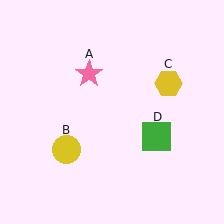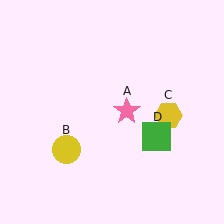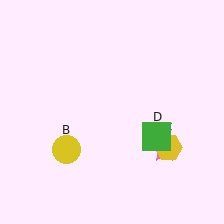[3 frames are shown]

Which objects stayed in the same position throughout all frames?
Yellow circle (object B) and green square (object D) remained stationary.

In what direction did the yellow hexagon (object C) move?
The yellow hexagon (object C) moved down.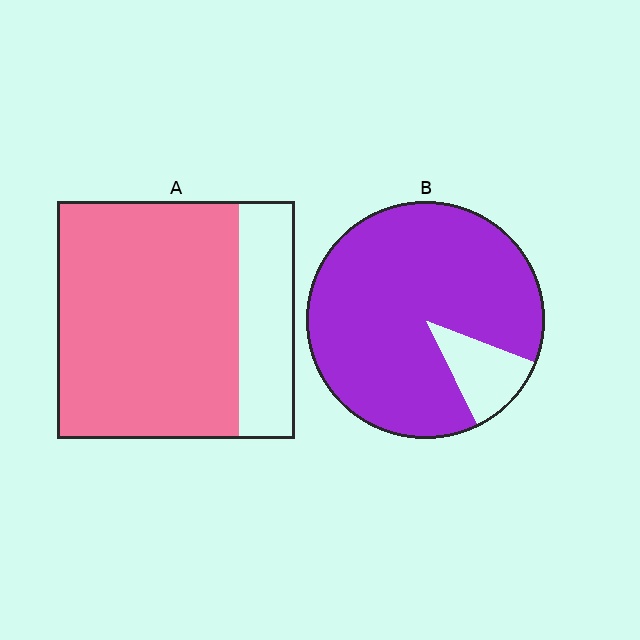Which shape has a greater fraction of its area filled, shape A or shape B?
Shape B.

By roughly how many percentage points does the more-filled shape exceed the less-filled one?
By roughly 10 percentage points (B over A).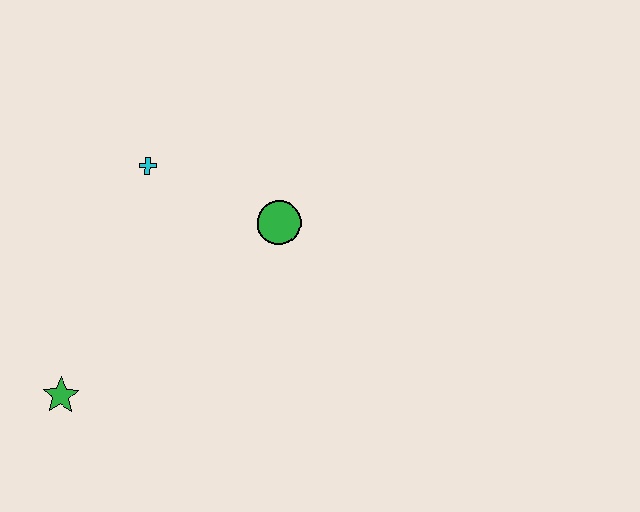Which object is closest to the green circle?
The cyan cross is closest to the green circle.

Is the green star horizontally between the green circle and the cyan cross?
No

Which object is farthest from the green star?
The green circle is farthest from the green star.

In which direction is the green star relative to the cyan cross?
The green star is below the cyan cross.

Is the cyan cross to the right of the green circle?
No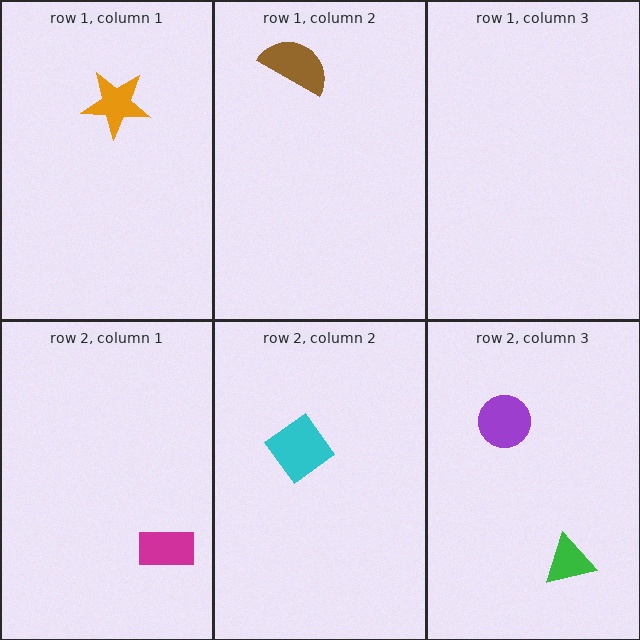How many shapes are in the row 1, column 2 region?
1.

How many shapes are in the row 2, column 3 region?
2.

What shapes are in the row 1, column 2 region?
The brown semicircle.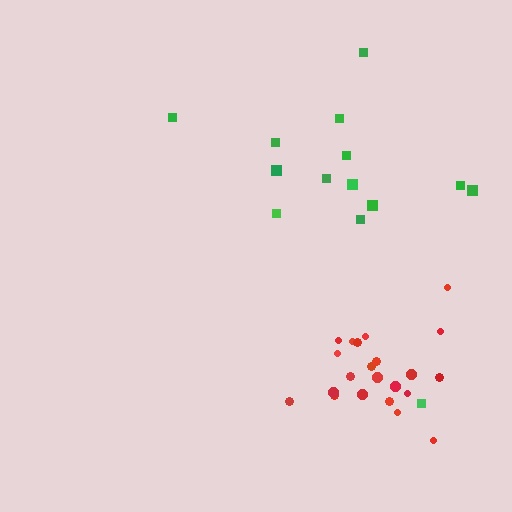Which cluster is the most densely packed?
Red.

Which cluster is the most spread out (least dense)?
Green.